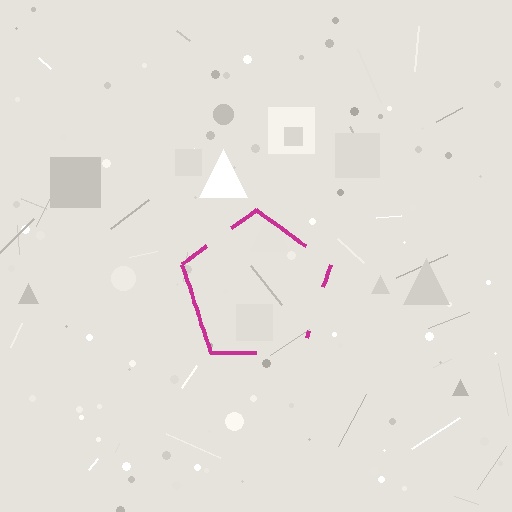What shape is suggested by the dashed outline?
The dashed outline suggests a pentagon.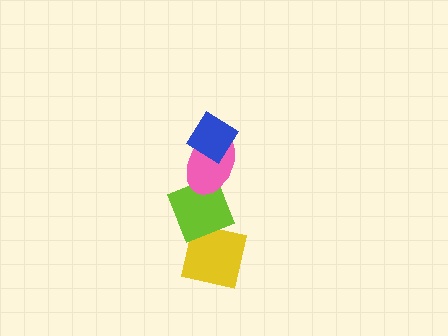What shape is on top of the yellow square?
The lime diamond is on top of the yellow square.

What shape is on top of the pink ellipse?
The blue diamond is on top of the pink ellipse.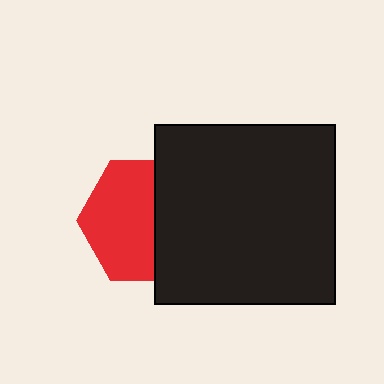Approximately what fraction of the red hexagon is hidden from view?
Roughly 42% of the red hexagon is hidden behind the black square.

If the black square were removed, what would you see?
You would see the complete red hexagon.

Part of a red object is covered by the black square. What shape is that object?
It is a hexagon.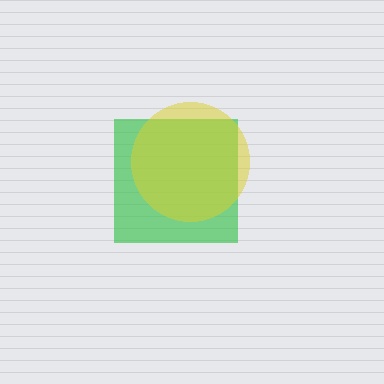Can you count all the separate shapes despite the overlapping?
Yes, there are 2 separate shapes.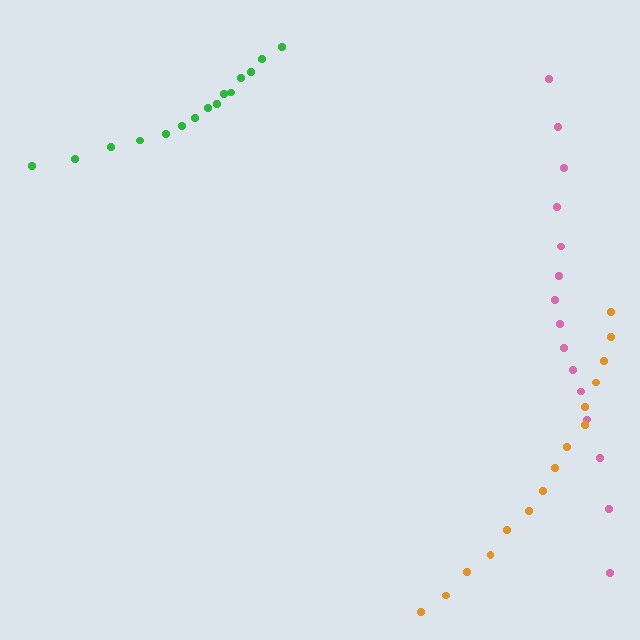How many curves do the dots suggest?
There are 3 distinct paths.